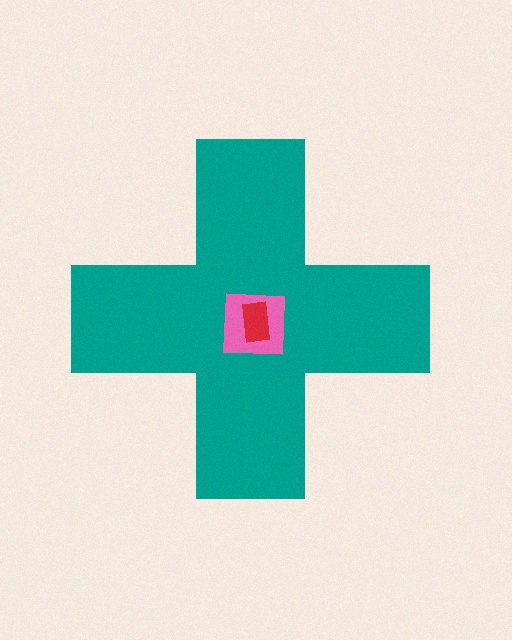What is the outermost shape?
The teal cross.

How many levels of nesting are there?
3.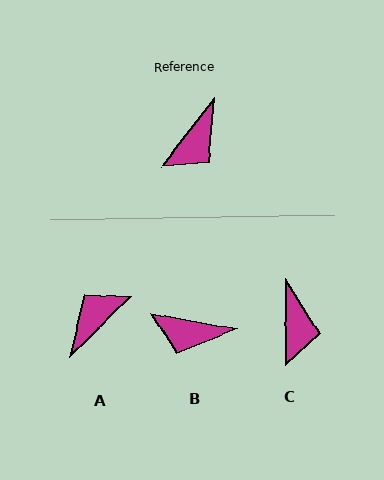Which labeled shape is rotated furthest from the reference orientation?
A, about 172 degrees away.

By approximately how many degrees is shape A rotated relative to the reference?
Approximately 172 degrees counter-clockwise.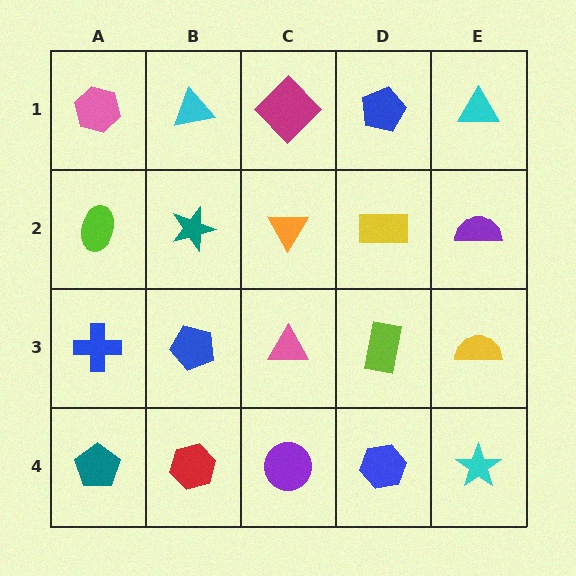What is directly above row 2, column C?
A magenta diamond.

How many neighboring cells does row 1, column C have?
3.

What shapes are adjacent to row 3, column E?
A purple semicircle (row 2, column E), a cyan star (row 4, column E), a lime rectangle (row 3, column D).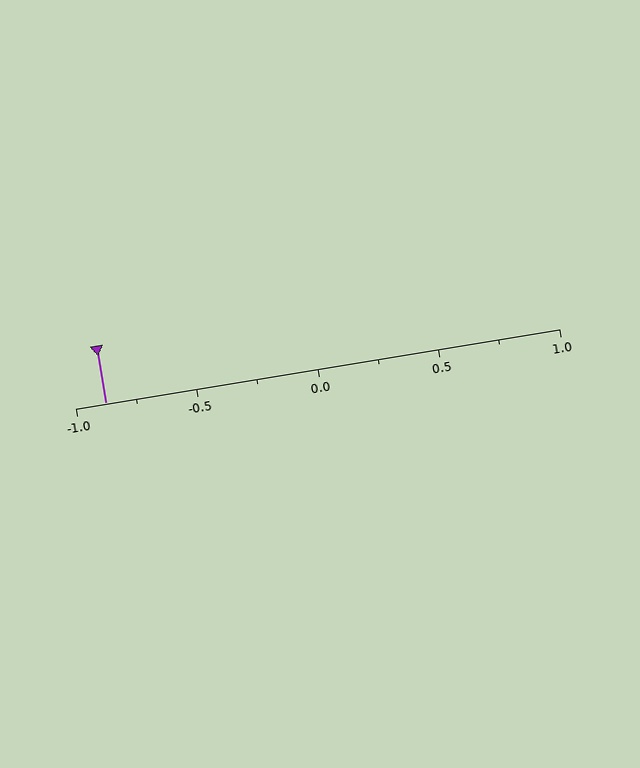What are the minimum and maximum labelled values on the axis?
The axis runs from -1.0 to 1.0.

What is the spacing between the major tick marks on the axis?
The major ticks are spaced 0.5 apart.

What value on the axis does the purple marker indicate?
The marker indicates approximately -0.88.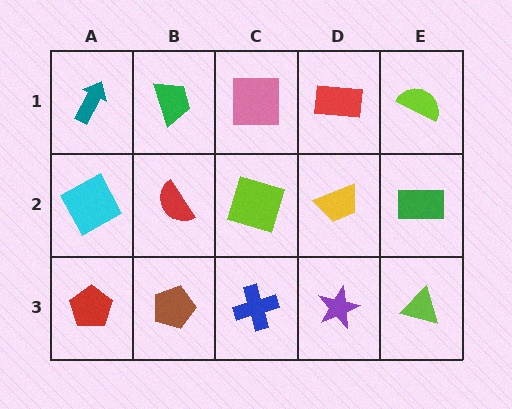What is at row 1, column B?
A green trapezoid.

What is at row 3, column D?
A purple star.